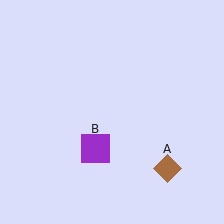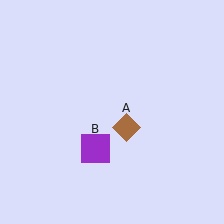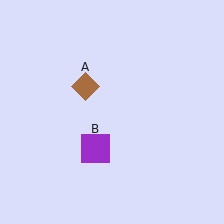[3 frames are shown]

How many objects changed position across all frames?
1 object changed position: brown diamond (object A).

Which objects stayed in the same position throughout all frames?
Purple square (object B) remained stationary.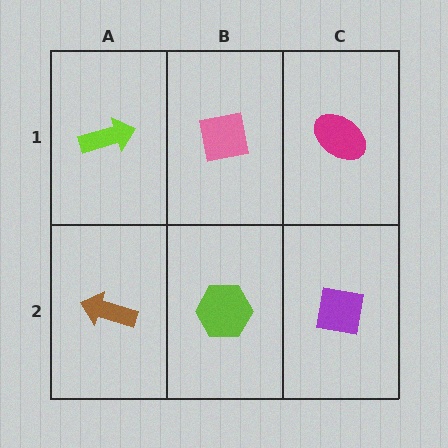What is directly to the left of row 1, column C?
A pink square.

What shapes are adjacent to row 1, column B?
A lime hexagon (row 2, column B), a lime arrow (row 1, column A), a magenta ellipse (row 1, column C).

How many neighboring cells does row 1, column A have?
2.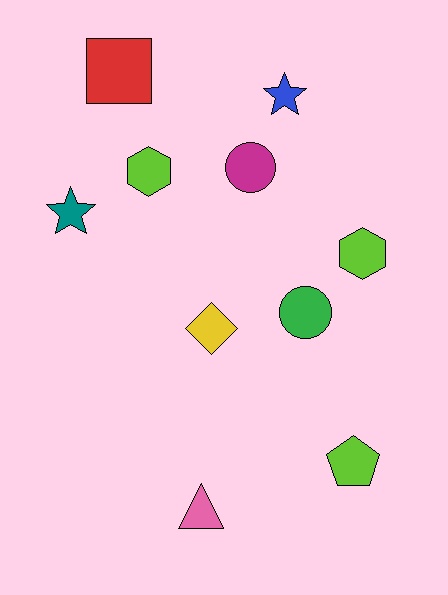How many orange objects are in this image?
There are no orange objects.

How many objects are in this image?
There are 10 objects.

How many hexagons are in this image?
There are 2 hexagons.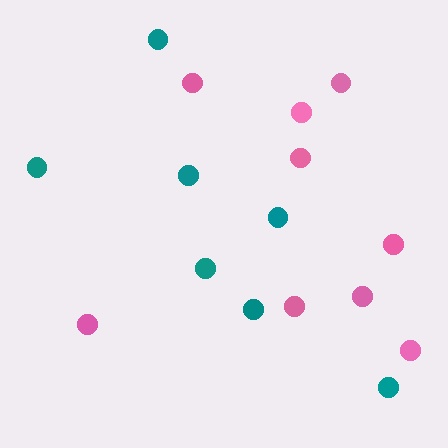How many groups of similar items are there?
There are 2 groups: one group of teal circles (7) and one group of pink circles (9).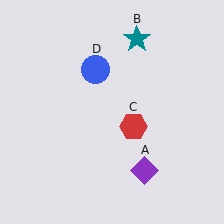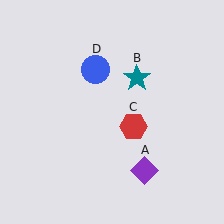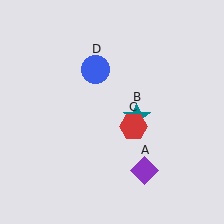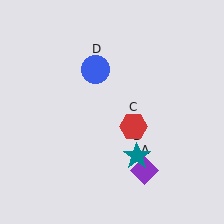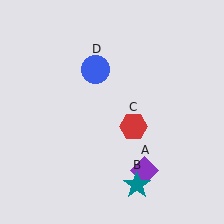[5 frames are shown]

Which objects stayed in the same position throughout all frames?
Purple diamond (object A) and red hexagon (object C) and blue circle (object D) remained stationary.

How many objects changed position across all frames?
1 object changed position: teal star (object B).